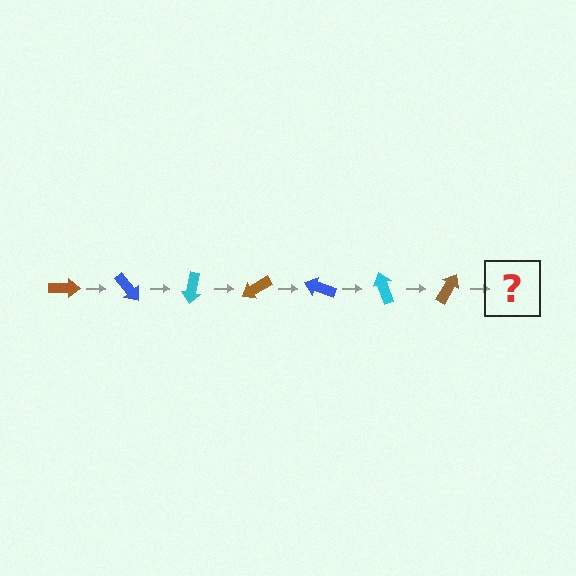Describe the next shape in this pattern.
It should be a blue arrow, rotated 350 degrees from the start.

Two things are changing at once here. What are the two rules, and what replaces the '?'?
The two rules are that it rotates 50 degrees each step and the color cycles through brown, blue, and cyan. The '?' should be a blue arrow, rotated 350 degrees from the start.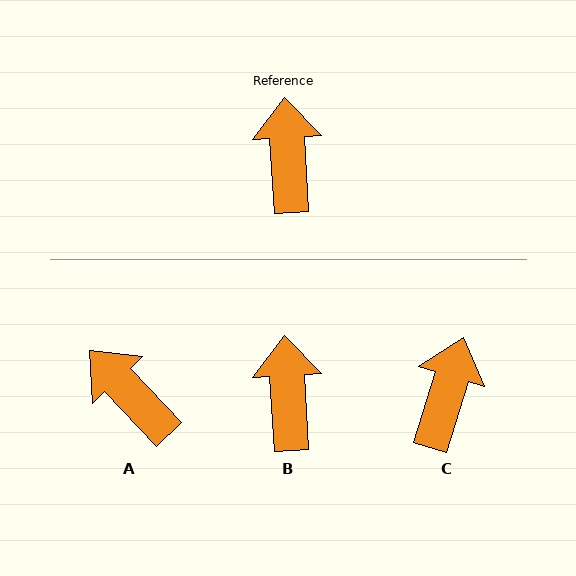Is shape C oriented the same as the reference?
No, it is off by about 20 degrees.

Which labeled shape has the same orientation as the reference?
B.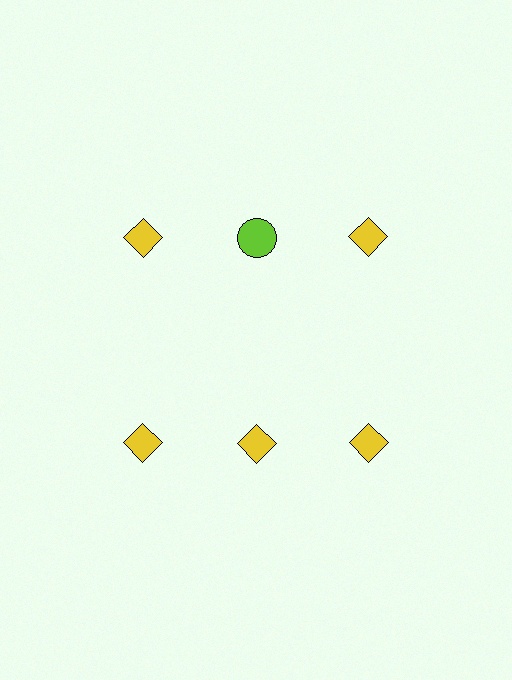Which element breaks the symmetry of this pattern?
The lime circle in the top row, second from left column breaks the symmetry. All other shapes are yellow diamonds.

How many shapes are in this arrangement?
There are 6 shapes arranged in a grid pattern.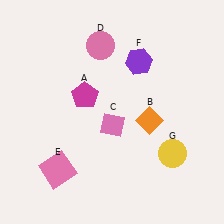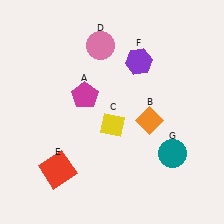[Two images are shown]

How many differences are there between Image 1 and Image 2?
There are 3 differences between the two images.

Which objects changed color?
C changed from pink to yellow. E changed from pink to red. G changed from yellow to teal.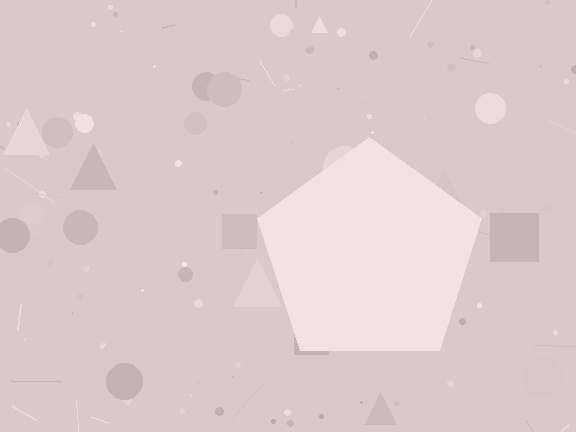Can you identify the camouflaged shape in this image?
The camouflaged shape is a pentagon.